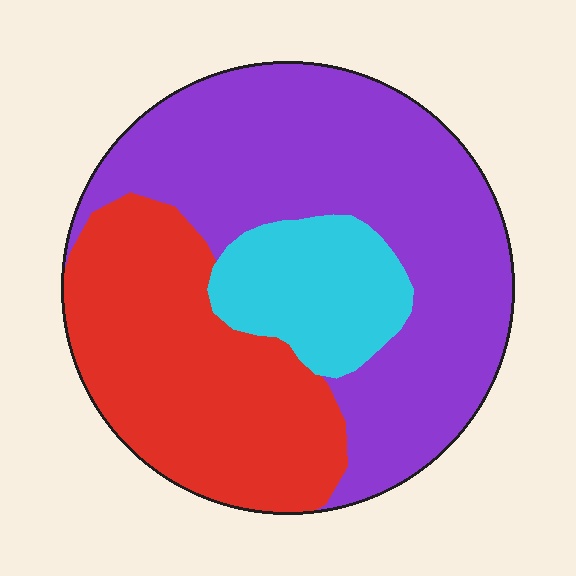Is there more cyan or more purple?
Purple.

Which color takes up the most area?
Purple, at roughly 50%.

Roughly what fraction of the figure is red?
Red covers 34% of the figure.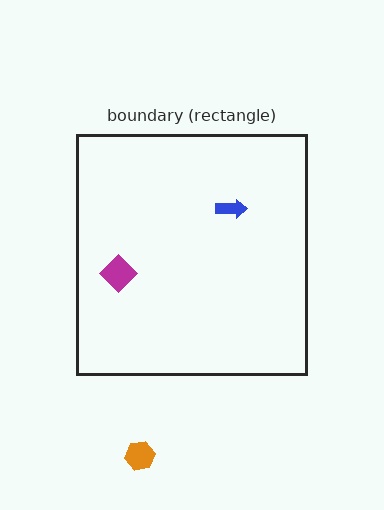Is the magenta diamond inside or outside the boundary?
Inside.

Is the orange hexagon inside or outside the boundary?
Outside.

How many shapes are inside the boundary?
2 inside, 1 outside.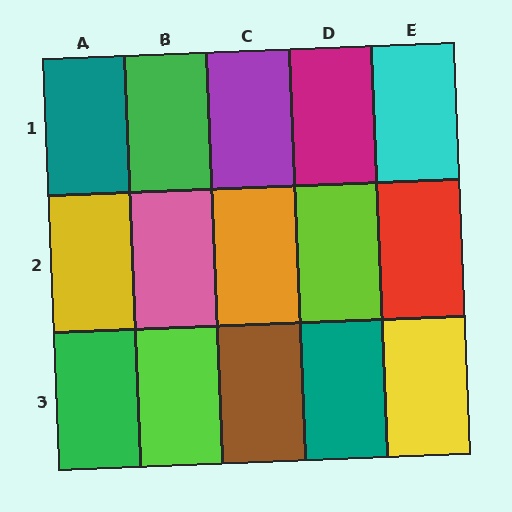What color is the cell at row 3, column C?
Brown.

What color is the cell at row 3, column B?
Lime.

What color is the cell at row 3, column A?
Green.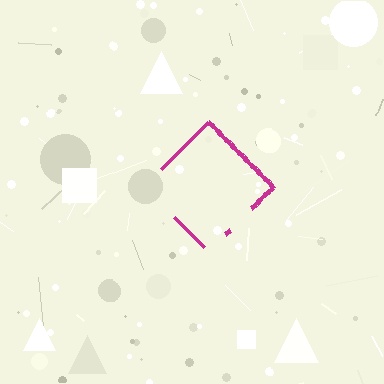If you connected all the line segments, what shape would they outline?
They would outline a diamond.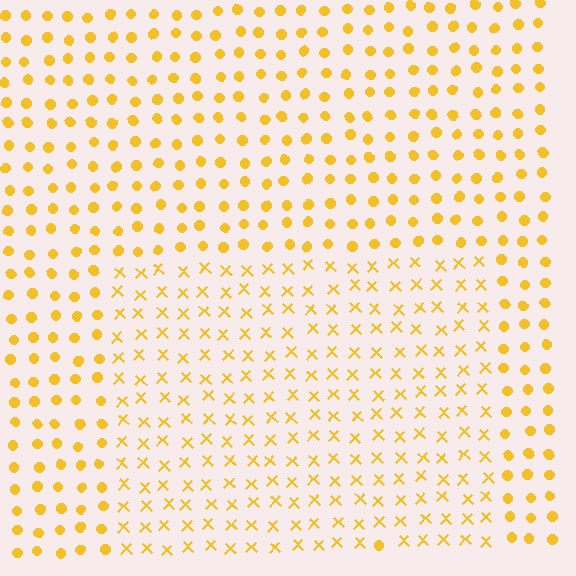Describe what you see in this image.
The image is filled with small yellow elements arranged in a uniform grid. A rectangle-shaped region contains X marks, while the surrounding area contains circles. The boundary is defined purely by the change in element shape.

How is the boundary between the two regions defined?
The boundary is defined by a change in element shape: X marks inside vs. circles outside. All elements share the same color and spacing.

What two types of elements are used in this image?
The image uses X marks inside the rectangle region and circles outside it.